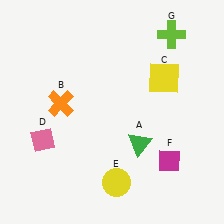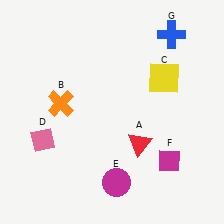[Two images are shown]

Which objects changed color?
A changed from green to red. E changed from yellow to magenta. G changed from lime to blue.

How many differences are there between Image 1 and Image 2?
There are 3 differences between the two images.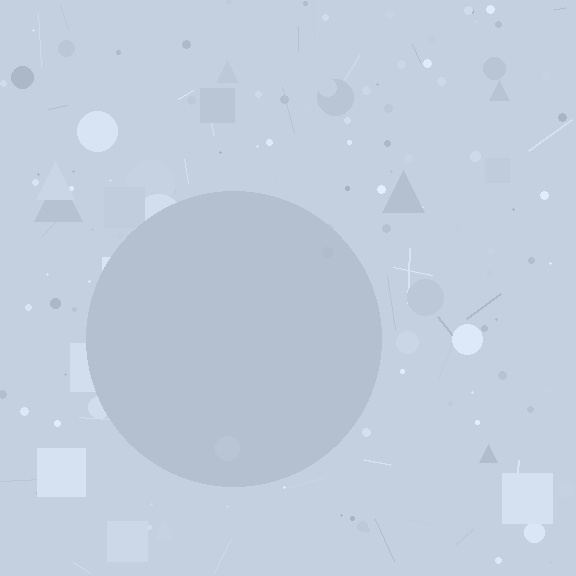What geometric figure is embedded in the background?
A circle is embedded in the background.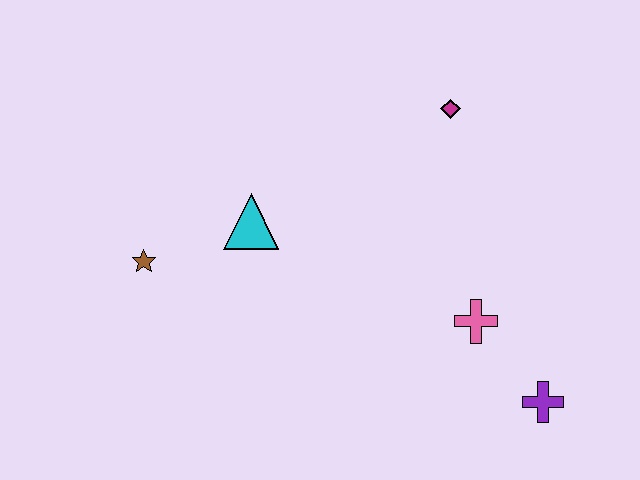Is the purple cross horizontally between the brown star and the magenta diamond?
No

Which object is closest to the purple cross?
The pink cross is closest to the purple cross.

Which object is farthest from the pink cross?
The brown star is farthest from the pink cross.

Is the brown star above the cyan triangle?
No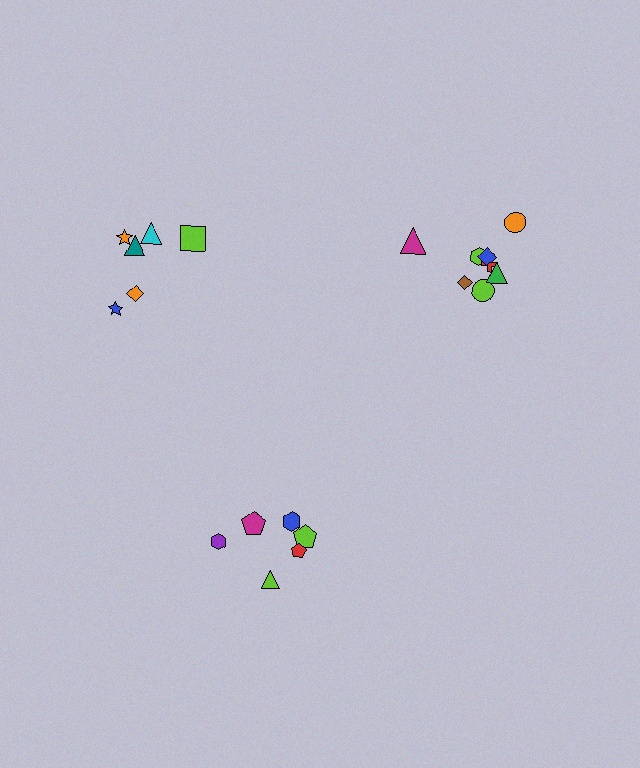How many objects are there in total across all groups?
There are 20 objects.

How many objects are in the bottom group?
There are 6 objects.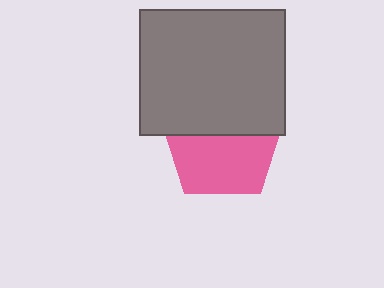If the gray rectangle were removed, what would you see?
You would see the complete pink pentagon.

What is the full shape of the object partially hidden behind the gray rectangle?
The partially hidden object is a pink pentagon.